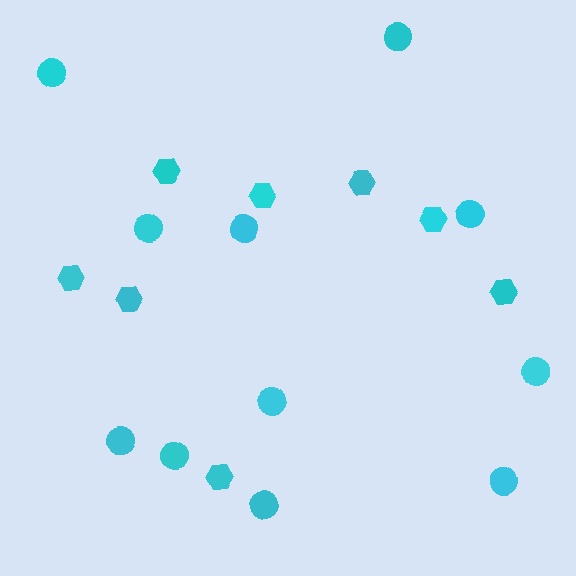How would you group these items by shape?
There are 2 groups: one group of circles (11) and one group of hexagons (8).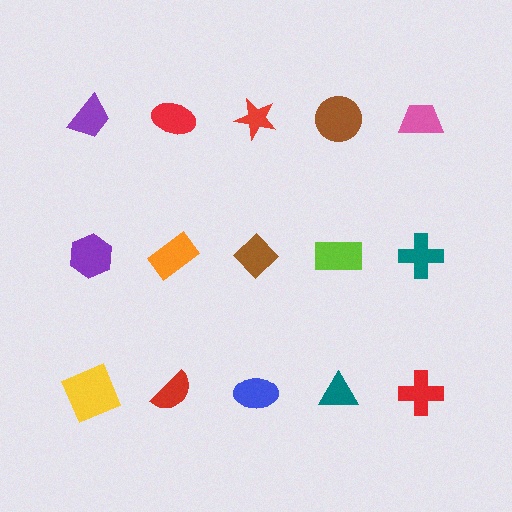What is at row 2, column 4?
A lime rectangle.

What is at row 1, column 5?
A pink trapezoid.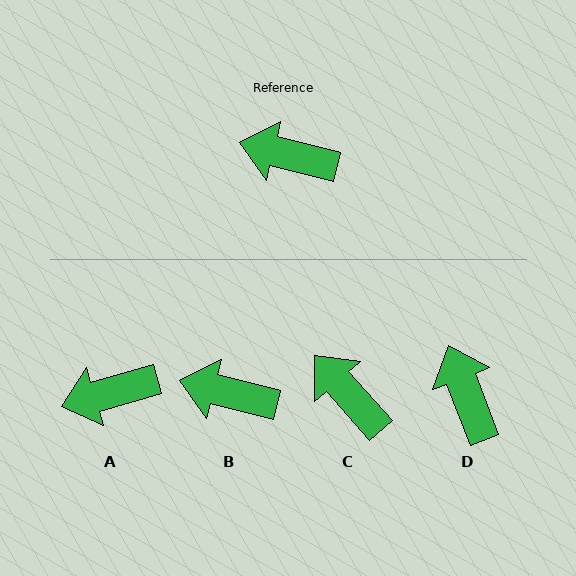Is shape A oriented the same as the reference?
No, it is off by about 30 degrees.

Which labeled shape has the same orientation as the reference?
B.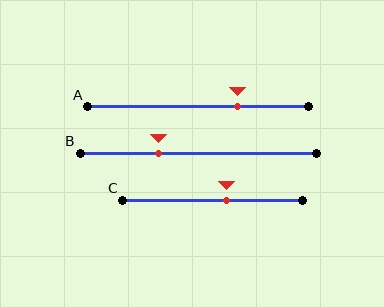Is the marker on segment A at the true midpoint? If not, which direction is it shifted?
No, the marker on segment A is shifted to the right by about 18% of the segment length.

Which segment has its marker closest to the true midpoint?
Segment C has its marker closest to the true midpoint.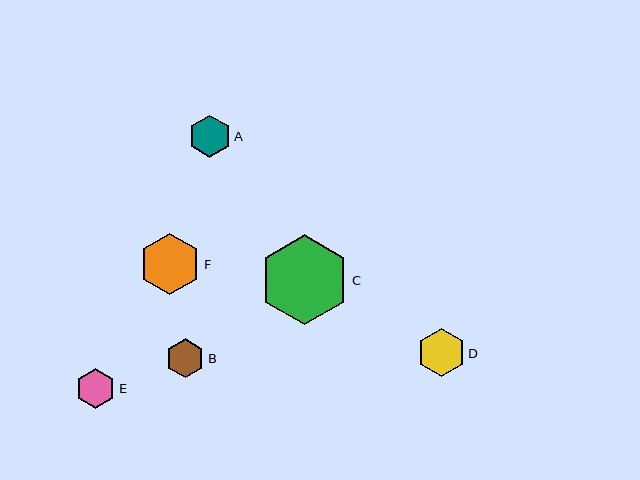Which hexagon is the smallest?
Hexagon B is the smallest with a size of approximately 39 pixels.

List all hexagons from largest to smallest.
From largest to smallest: C, F, D, A, E, B.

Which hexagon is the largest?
Hexagon C is the largest with a size of approximately 90 pixels.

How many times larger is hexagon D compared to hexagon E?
Hexagon D is approximately 1.2 times the size of hexagon E.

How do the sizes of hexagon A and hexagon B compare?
Hexagon A and hexagon B are approximately the same size.